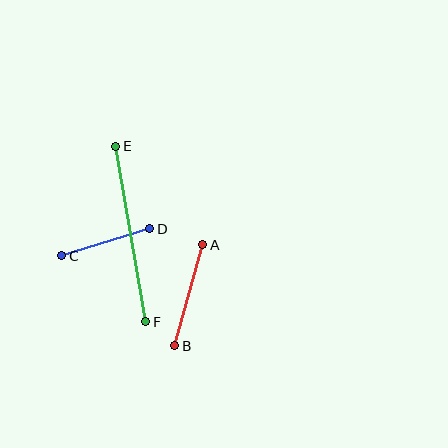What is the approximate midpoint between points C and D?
The midpoint is at approximately (106, 242) pixels.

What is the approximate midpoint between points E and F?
The midpoint is at approximately (131, 234) pixels.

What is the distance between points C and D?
The distance is approximately 92 pixels.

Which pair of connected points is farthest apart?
Points E and F are farthest apart.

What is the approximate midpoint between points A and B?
The midpoint is at approximately (189, 295) pixels.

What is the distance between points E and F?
The distance is approximately 178 pixels.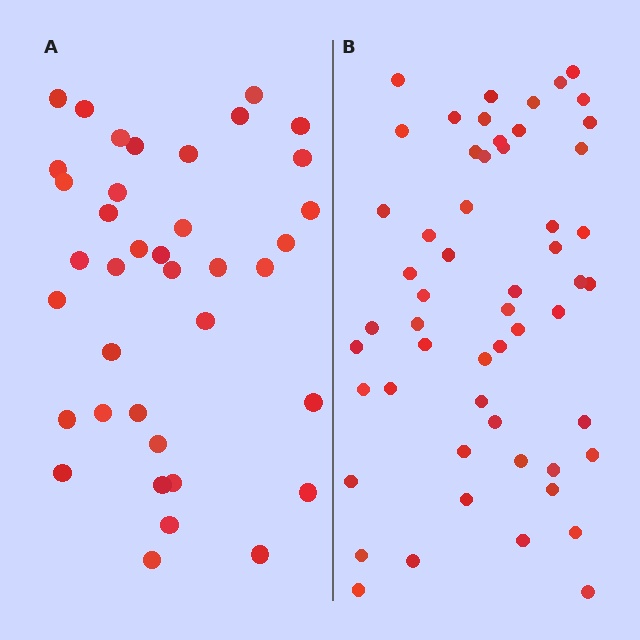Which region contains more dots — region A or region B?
Region B (the right region) has more dots.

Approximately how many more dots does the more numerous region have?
Region B has approximately 15 more dots than region A.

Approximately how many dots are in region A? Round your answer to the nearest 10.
About 40 dots. (The exact count is 38, which rounds to 40.)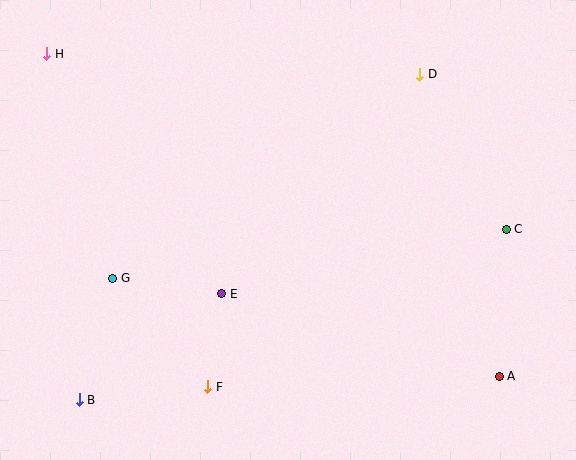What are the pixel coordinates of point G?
Point G is at (113, 278).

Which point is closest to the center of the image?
Point E at (222, 294) is closest to the center.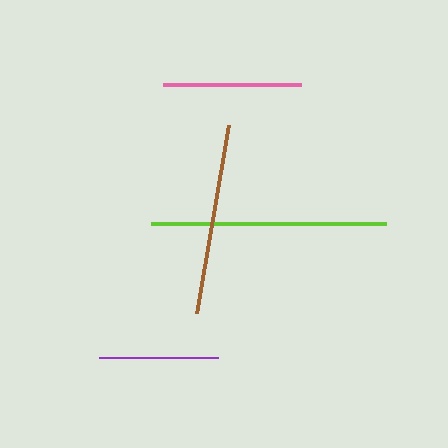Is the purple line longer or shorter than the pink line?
The pink line is longer than the purple line.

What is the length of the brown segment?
The brown segment is approximately 190 pixels long.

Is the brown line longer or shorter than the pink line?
The brown line is longer than the pink line.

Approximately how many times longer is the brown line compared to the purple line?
The brown line is approximately 1.6 times the length of the purple line.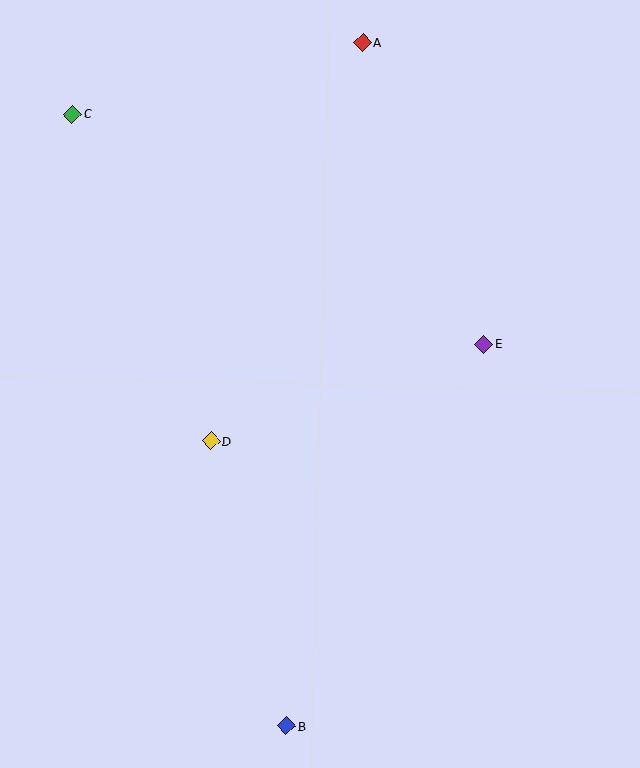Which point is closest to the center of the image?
Point D at (211, 441) is closest to the center.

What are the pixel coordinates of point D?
Point D is at (211, 441).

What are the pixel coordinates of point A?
Point A is at (363, 43).